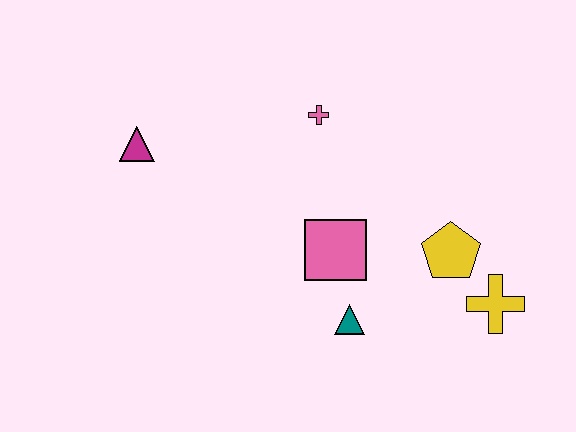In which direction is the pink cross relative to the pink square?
The pink cross is above the pink square.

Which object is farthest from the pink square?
The magenta triangle is farthest from the pink square.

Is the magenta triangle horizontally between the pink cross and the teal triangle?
No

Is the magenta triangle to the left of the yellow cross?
Yes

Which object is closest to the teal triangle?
The pink square is closest to the teal triangle.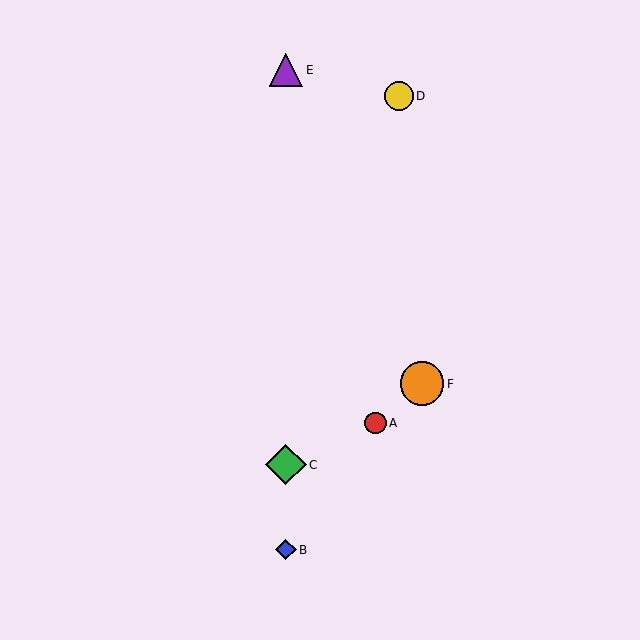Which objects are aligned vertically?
Objects B, C, E are aligned vertically.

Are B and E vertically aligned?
Yes, both are at x≈286.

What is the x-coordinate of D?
Object D is at x≈399.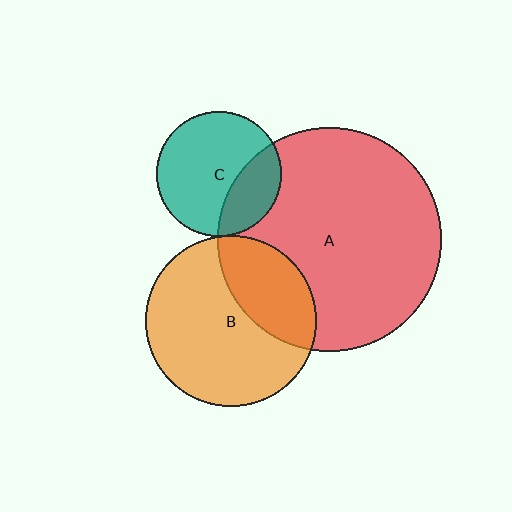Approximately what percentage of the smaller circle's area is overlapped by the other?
Approximately 30%.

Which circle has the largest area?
Circle A (red).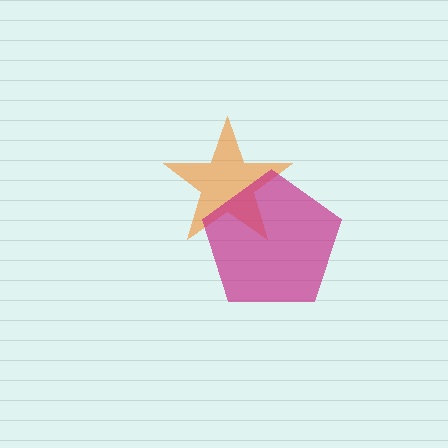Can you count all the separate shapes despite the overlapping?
Yes, there are 2 separate shapes.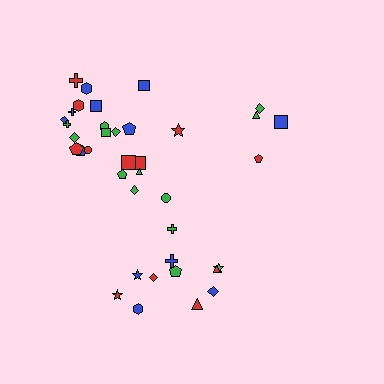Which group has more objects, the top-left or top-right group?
The top-left group.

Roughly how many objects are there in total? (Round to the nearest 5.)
Roughly 40 objects in total.